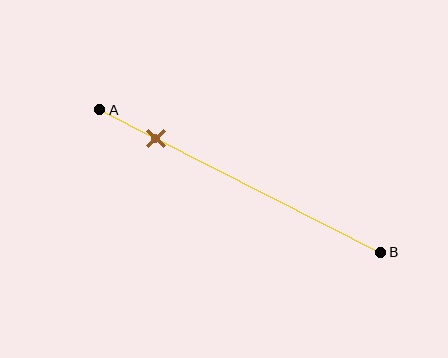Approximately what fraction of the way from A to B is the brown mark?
The brown mark is approximately 20% of the way from A to B.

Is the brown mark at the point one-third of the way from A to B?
No, the mark is at about 20% from A, not at the 33% one-third point.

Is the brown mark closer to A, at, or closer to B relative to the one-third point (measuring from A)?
The brown mark is closer to point A than the one-third point of segment AB.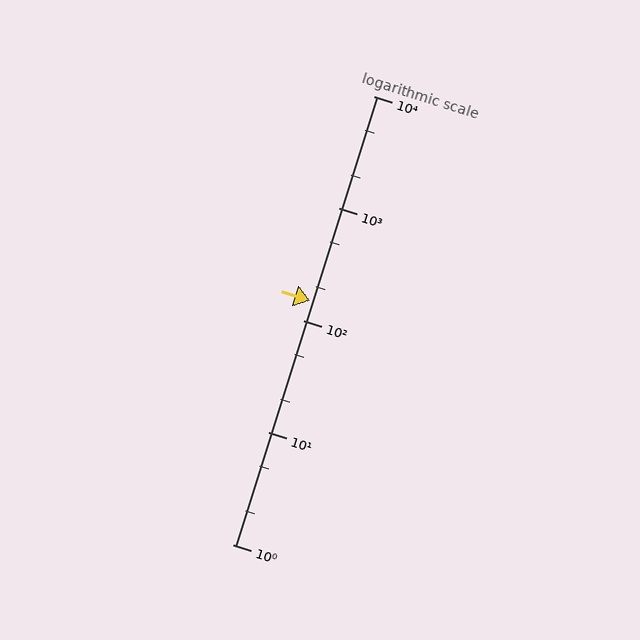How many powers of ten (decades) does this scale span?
The scale spans 4 decades, from 1 to 10000.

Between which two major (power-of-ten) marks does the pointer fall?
The pointer is between 100 and 1000.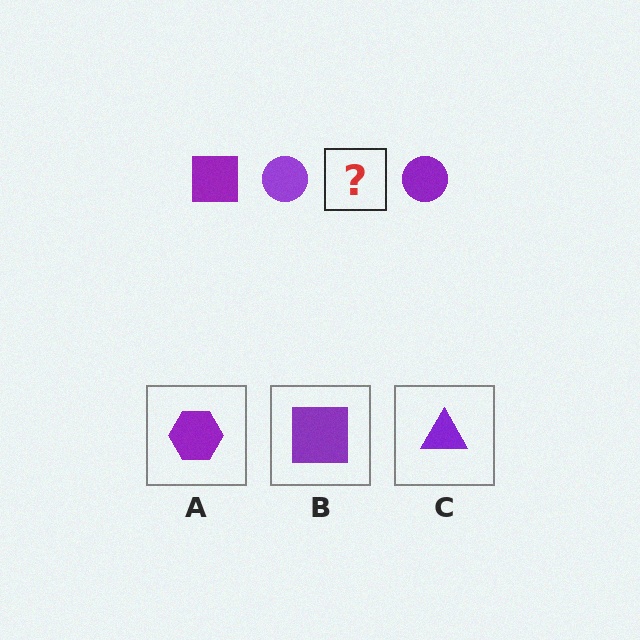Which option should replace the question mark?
Option B.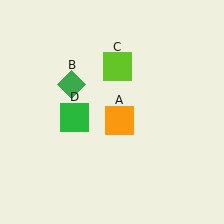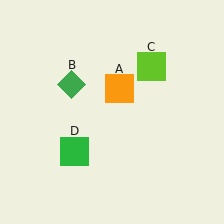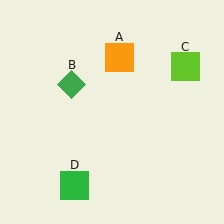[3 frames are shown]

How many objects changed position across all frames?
3 objects changed position: orange square (object A), lime square (object C), green square (object D).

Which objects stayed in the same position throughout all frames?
Green diamond (object B) remained stationary.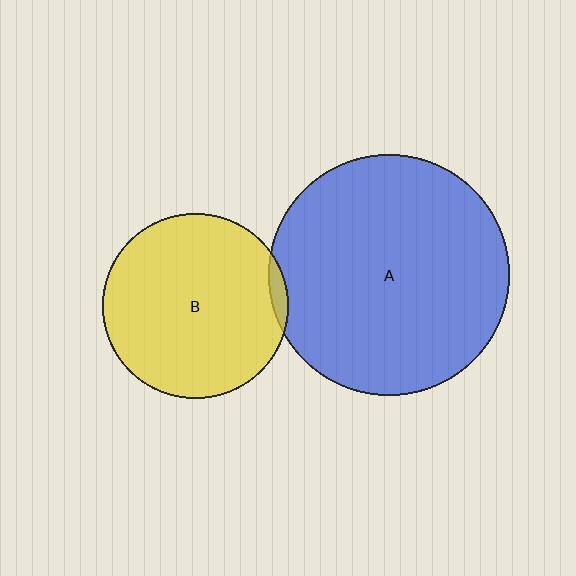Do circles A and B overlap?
Yes.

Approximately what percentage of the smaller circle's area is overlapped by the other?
Approximately 5%.